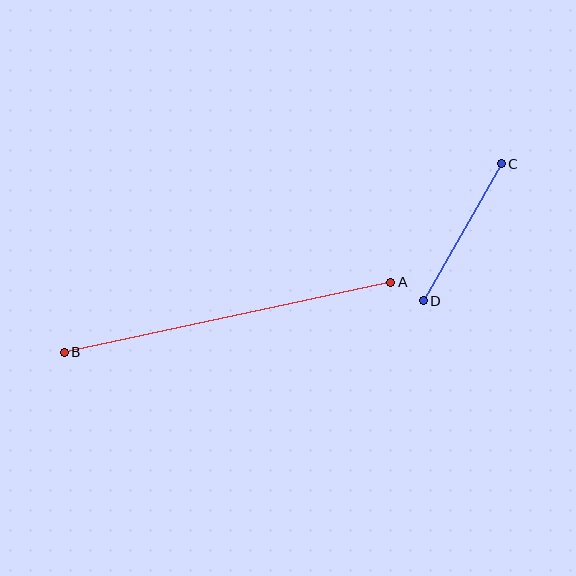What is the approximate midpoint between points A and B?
The midpoint is at approximately (228, 317) pixels.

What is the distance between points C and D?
The distance is approximately 158 pixels.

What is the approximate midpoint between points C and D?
The midpoint is at approximately (462, 232) pixels.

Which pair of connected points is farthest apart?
Points A and B are farthest apart.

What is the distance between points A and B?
The distance is approximately 334 pixels.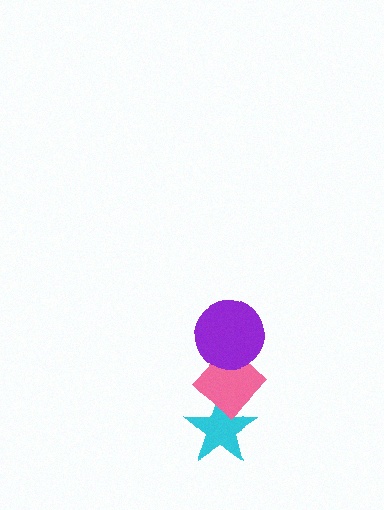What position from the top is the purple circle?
The purple circle is 1st from the top.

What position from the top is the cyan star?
The cyan star is 3rd from the top.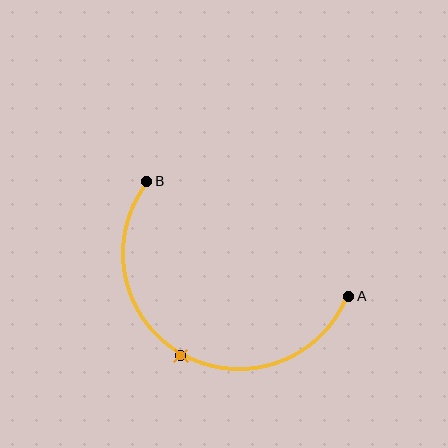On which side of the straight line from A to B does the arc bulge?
The arc bulges below the straight line connecting A and B.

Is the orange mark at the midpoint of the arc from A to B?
Yes. The orange mark lies on the arc at equal arc-length from both A and B — it is the arc midpoint.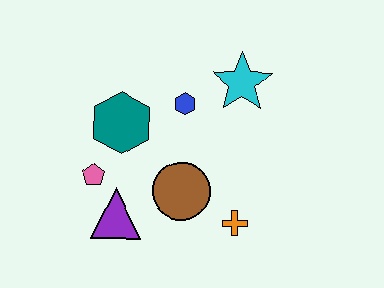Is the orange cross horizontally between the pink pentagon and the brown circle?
No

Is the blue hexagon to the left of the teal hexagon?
No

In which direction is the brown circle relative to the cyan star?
The brown circle is below the cyan star.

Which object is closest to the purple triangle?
The pink pentagon is closest to the purple triangle.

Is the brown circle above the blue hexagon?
No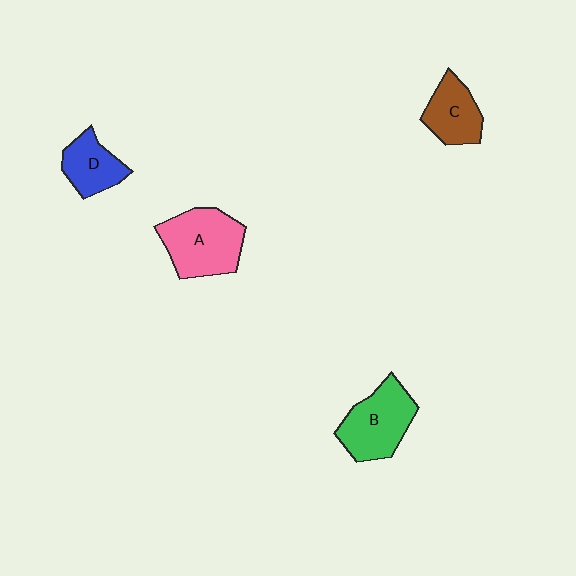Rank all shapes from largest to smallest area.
From largest to smallest: A (pink), B (green), C (brown), D (blue).